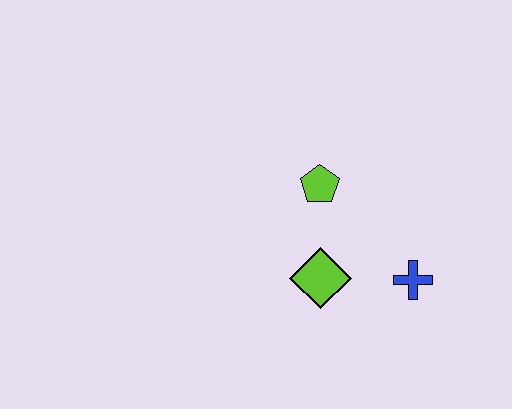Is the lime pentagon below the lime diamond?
No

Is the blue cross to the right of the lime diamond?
Yes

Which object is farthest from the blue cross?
The lime pentagon is farthest from the blue cross.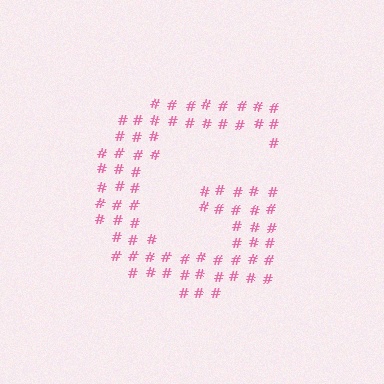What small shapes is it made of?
It is made of small hash symbols.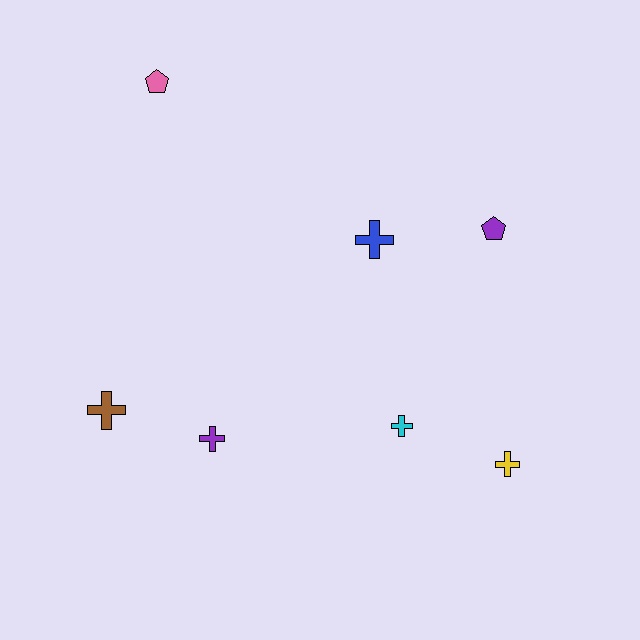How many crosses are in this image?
There are 5 crosses.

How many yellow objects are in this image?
There is 1 yellow object.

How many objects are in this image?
There are 7 objects.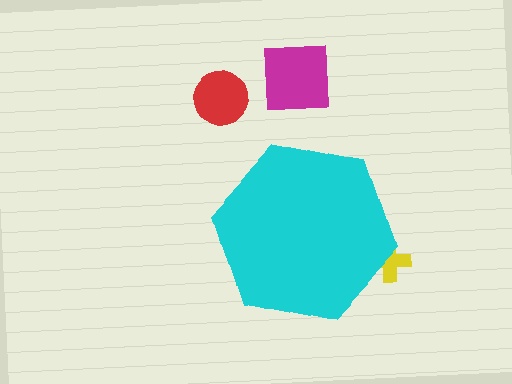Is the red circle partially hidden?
No, the red circle is fully visible.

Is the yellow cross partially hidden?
Yes, the yellow cross is partially hidden behind the cyan hexagon.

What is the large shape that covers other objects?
A cyan hexagon.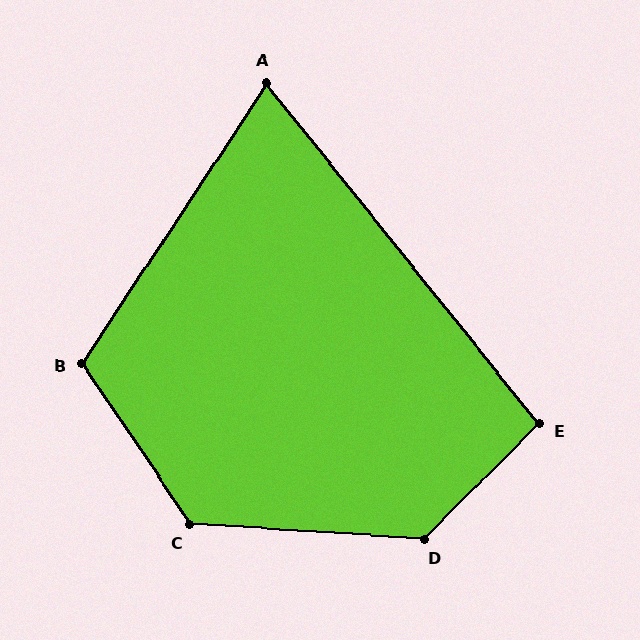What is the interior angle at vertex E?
Approximately 96 degrees (obtuse).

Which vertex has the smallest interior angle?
A, at approximately 72 degrees.